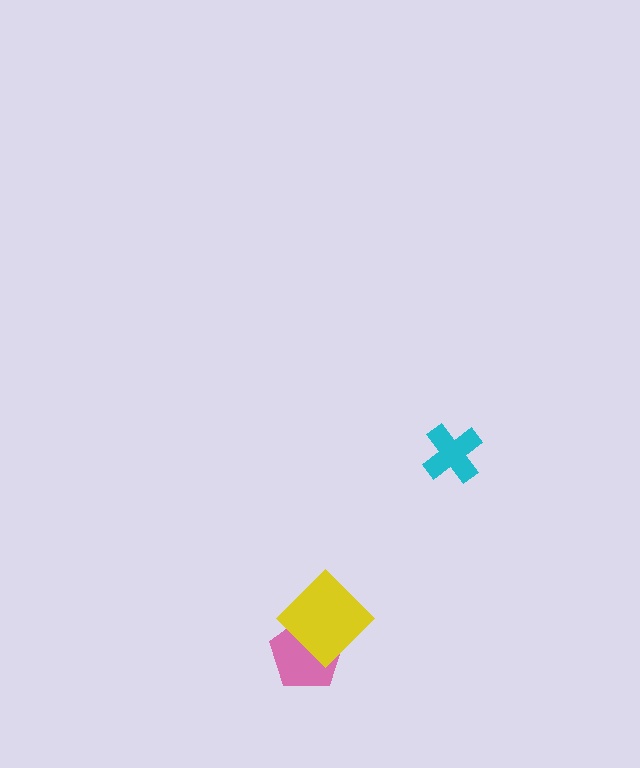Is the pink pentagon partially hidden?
Yes, it is partially covered by another shape.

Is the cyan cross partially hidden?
No, no other shape covers it.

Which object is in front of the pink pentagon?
The yellow diamond is in front of the pink pentagon.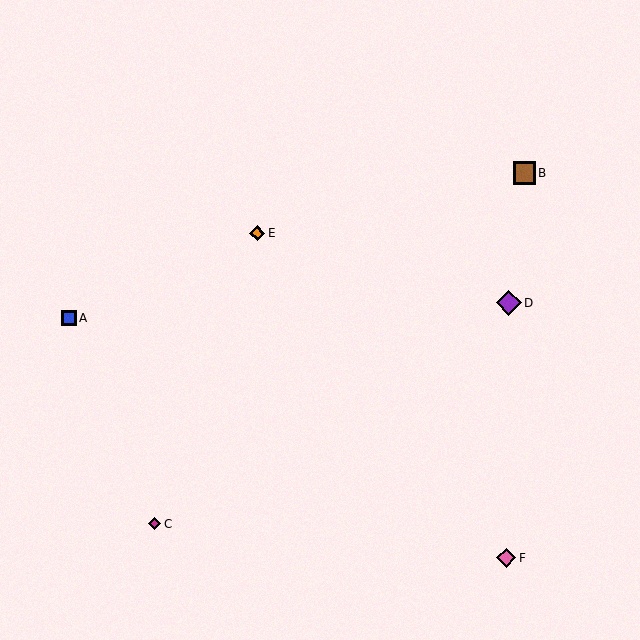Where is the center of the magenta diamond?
The center of the magenta diamond is at (155, 524).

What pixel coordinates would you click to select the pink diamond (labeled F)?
Click at (506, 558) to select the pink diamond F.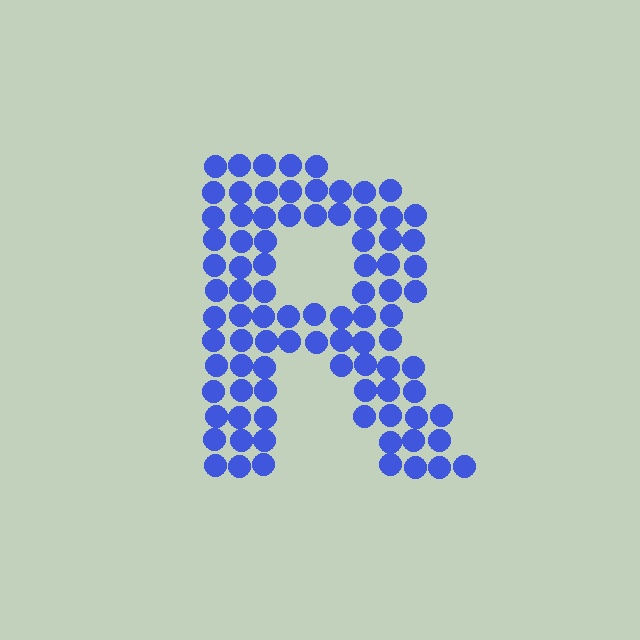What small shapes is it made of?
It is made of small circles.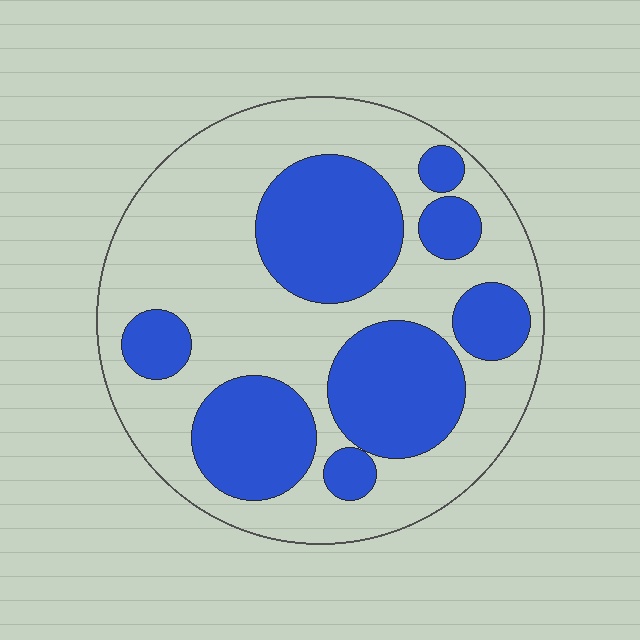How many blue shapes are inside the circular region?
8.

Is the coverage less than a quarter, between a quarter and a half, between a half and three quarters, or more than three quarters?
Between a quarter and a half.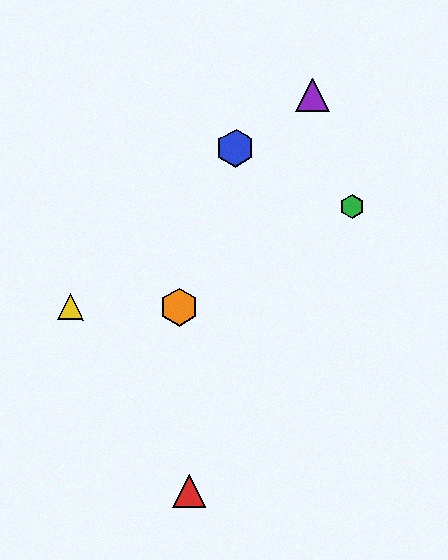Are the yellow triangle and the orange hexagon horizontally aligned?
Yes, both are at y≈307.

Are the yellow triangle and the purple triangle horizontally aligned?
No, the yellow triangle is at y≈307 and the purple triangle is at y≈95.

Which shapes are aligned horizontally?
The yellow triangle, the orange hexagon are aligned horizontally.